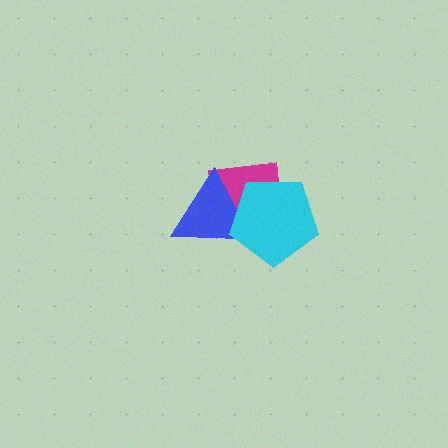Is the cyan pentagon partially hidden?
No, no other shape covers it.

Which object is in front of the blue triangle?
The cyan pentagon is in front of the blue triangle.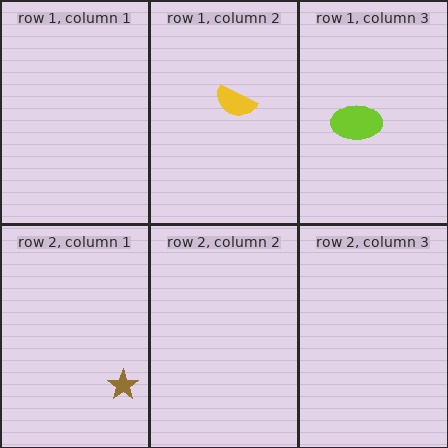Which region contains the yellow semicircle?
The row 1, column 2 region.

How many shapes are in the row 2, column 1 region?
1.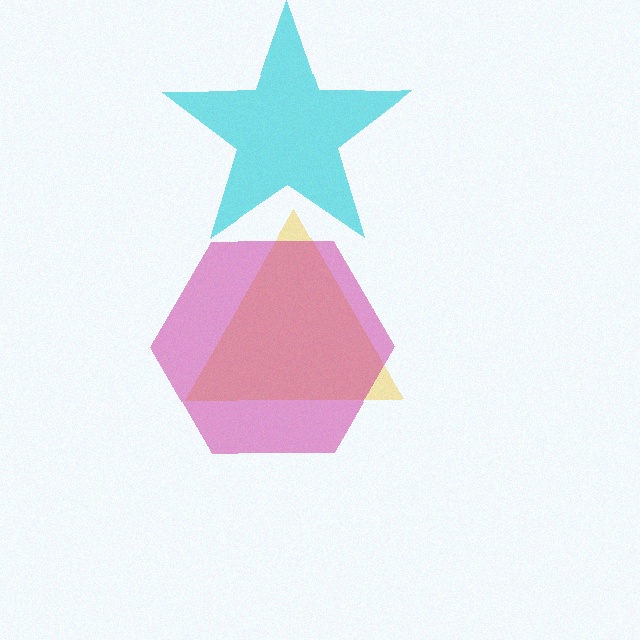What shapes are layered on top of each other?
The layered shapes are: a yellow triangle, a cyan star, a magenta hexagon.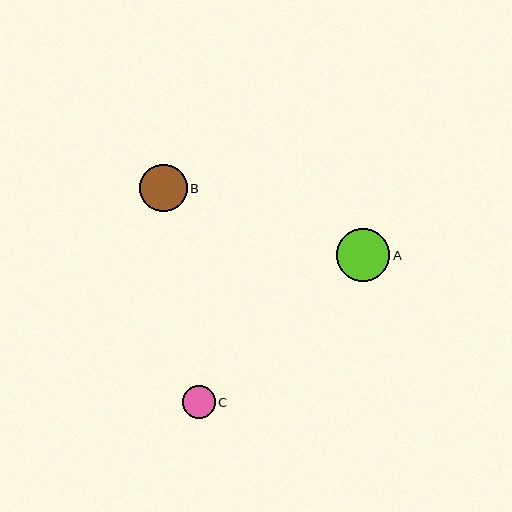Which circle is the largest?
Circle A is the largest with a size of approximately 53 pixels.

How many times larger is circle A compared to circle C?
Circle A is approximately 1.6 times the size of circle C.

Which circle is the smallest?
Circle C is the smallest with a size of approximately 33 pixels.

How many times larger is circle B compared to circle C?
Circle B is approximately 1.4 times the size of circle C.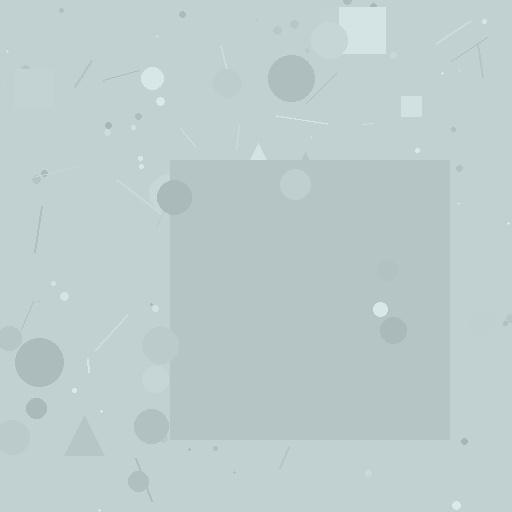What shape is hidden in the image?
A square is hidden in the image.